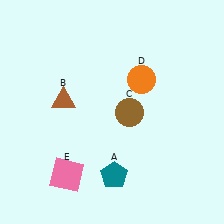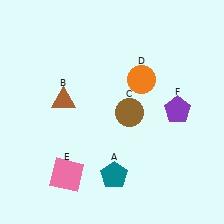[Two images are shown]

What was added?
A purple pentagon (F) was added in Image 2.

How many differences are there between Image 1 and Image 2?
There is 1 difference between the two images.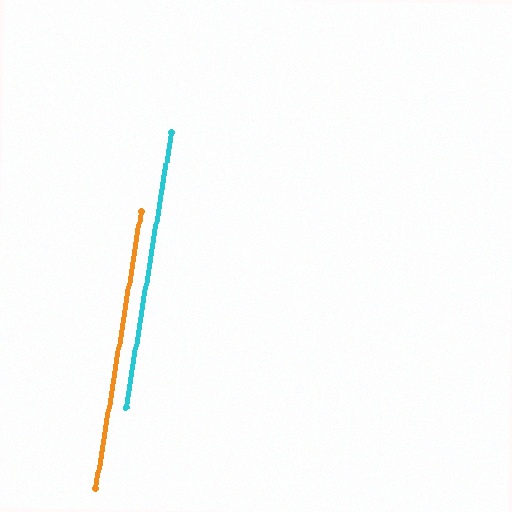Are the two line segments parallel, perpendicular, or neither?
Parallel — their directions differ by only 0.1°.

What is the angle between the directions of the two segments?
Approximately 0 degrees.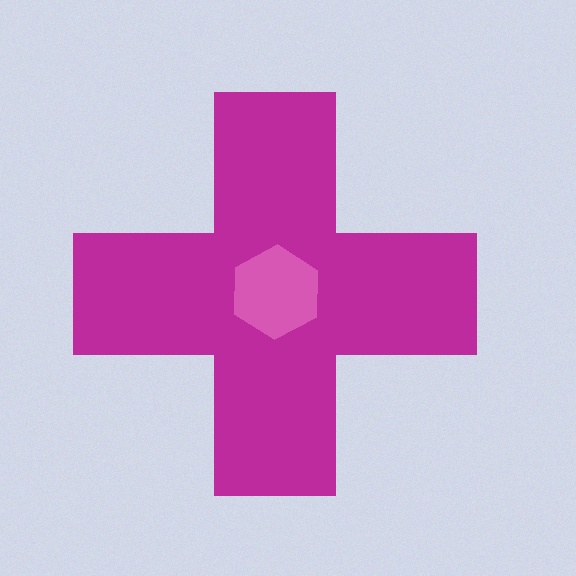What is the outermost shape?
The magenta cross.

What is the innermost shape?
The pink hexagon.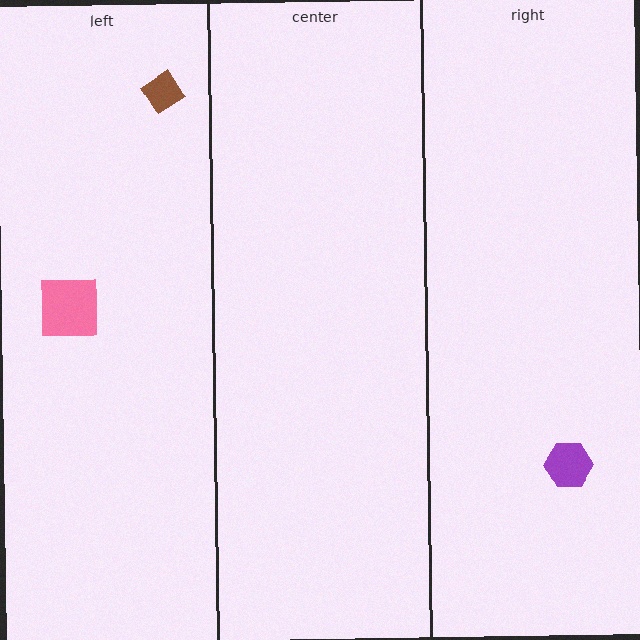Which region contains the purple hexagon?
The right region.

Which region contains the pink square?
The left region.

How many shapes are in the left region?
2.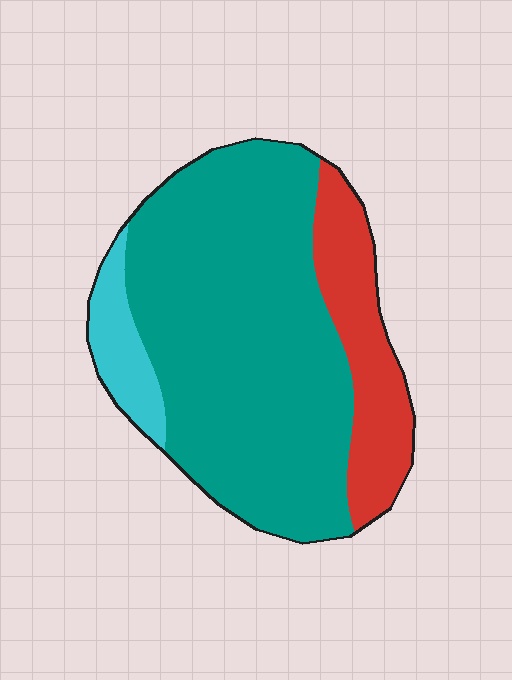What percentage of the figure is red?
Red covers about 20% of the figure.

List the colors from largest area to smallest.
From largest to smallest: teal, red, cyan.